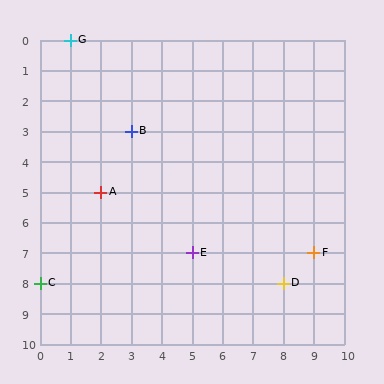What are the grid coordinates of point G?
Point G is at grid coordinates (1, 0).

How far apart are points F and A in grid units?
Points F and A are 7 columns and 2 rows apart (about 7.3 grid units diagonally).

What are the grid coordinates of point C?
Point C is at grid coordinates (0, 8).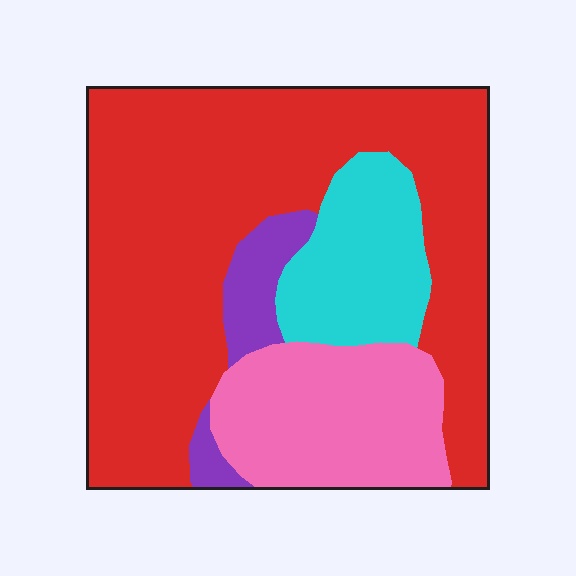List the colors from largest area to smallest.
From largest to smallest: red, pink, cyan, purple.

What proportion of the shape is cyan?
Cyan takes up less than a quarter of the shape.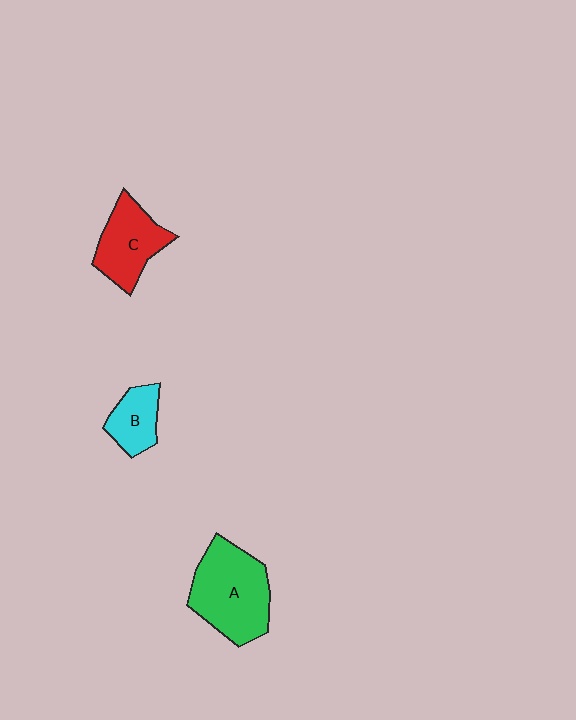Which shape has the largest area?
Shape A (green).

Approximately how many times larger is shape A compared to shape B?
Approximately 2.2 times.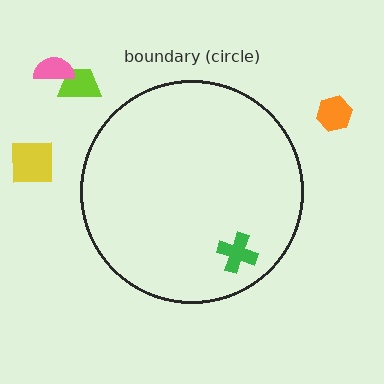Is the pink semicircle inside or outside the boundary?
Outside.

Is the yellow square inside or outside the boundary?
Outside.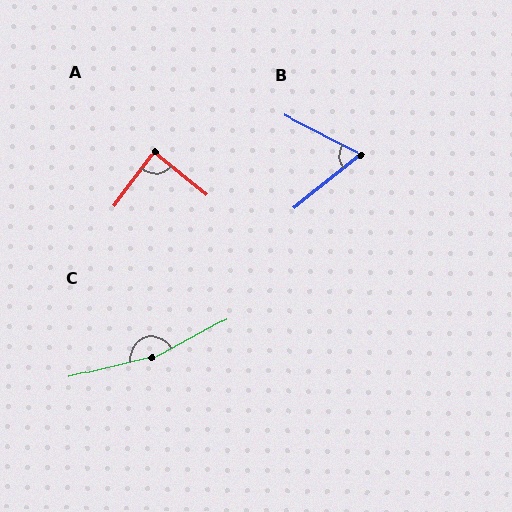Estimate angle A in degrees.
Approximately 88 degrees.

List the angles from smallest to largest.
B (65°), A (88°), C (165°).